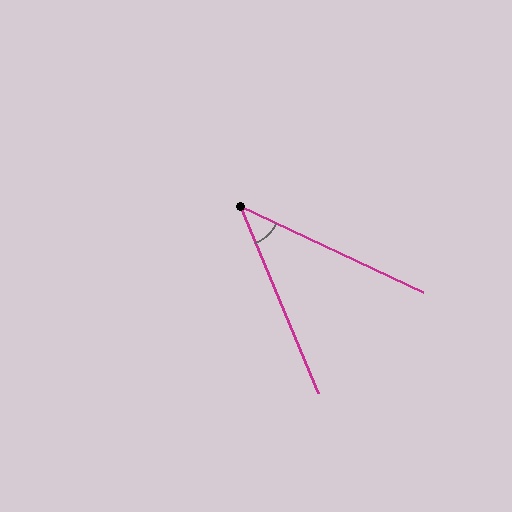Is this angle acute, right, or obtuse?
It is acute.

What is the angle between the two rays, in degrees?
Approximately 42 degrees.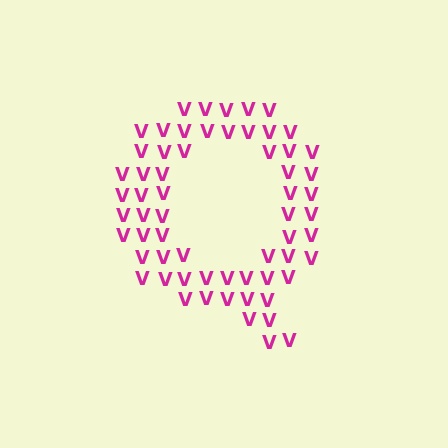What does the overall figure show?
The overall figure shows the letter Q.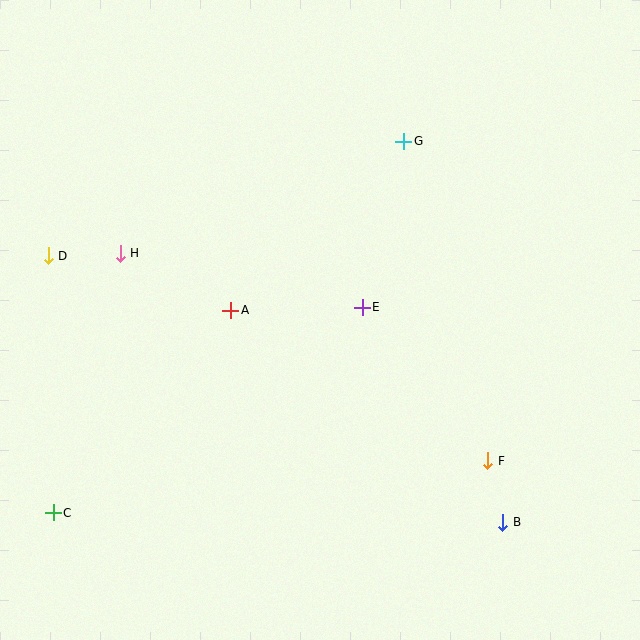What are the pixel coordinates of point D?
Point D is at (48, 256).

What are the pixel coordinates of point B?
Point B is at (503, 522).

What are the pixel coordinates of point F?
Point F is at (488, 461).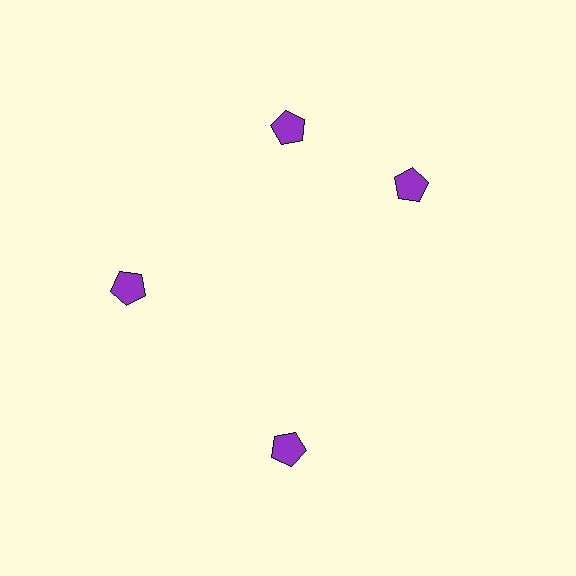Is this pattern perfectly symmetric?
No. The 4 purple pentagons are arranged in a ring, but one element near the 3 o'clock position is rotated out of alignment along the ring, breaking the 4-fold rotational symmetry.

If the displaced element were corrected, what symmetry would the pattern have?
It would have 4-fold rotational symmetry — the pattern would map onto itself every 90 degrees.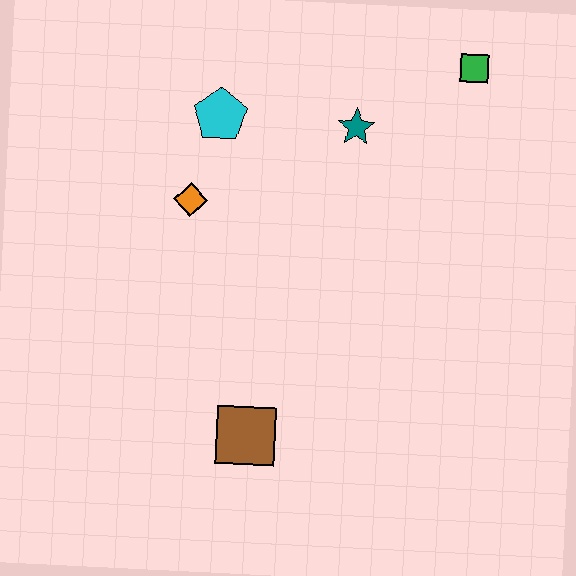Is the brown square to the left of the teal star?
Yes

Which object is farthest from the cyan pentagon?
The brown square is farthest from the cyan pentagon.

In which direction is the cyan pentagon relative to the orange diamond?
The cyan pentagon is above the orange diamond.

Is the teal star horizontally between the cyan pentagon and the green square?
Yes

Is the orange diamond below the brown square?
No